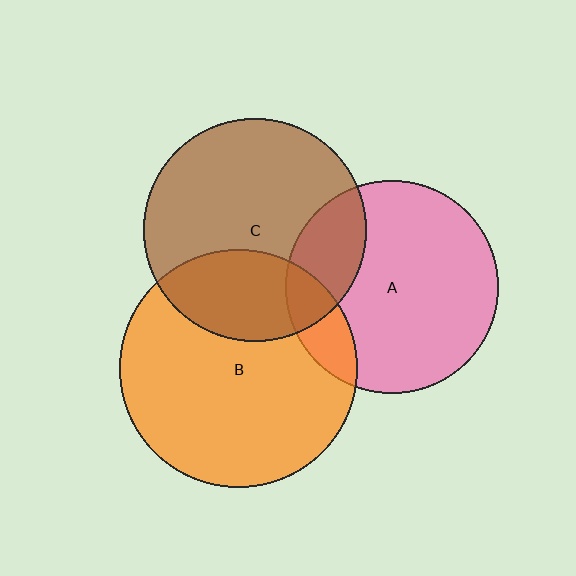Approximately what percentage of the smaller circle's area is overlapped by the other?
Approximately 30%.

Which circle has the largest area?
Circle B (orange).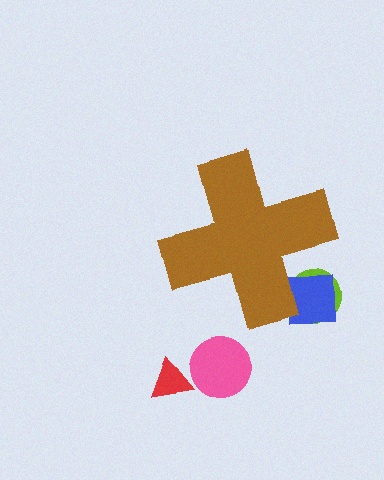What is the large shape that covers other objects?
A brown cross.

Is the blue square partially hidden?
Yes, the blue square is partially hidden behind the brown cross.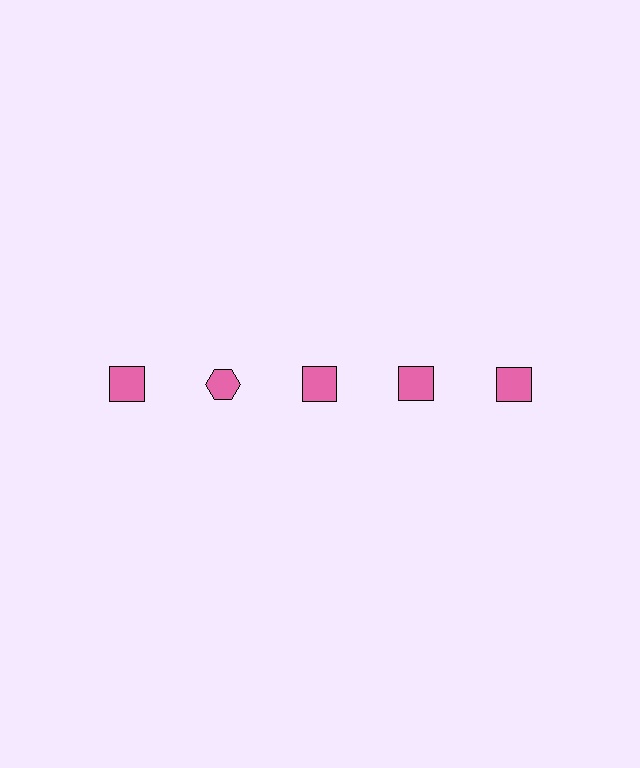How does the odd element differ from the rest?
It has a different shape: hexagon instead of square.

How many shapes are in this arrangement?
There are 5 shapes arranged in a grid pattern.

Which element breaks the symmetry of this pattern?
The pink hexagon in the top row, second from left column breaks the symmetry. All other shapes are pink squares.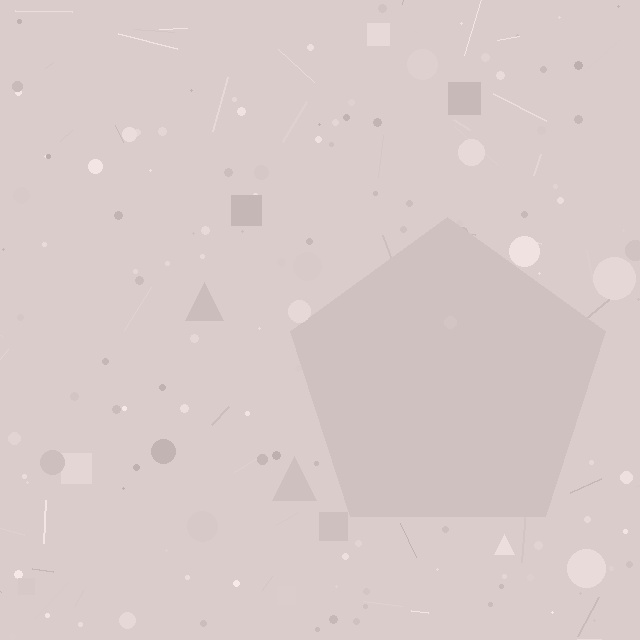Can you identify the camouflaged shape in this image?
The camouflaged shape is a pentagon.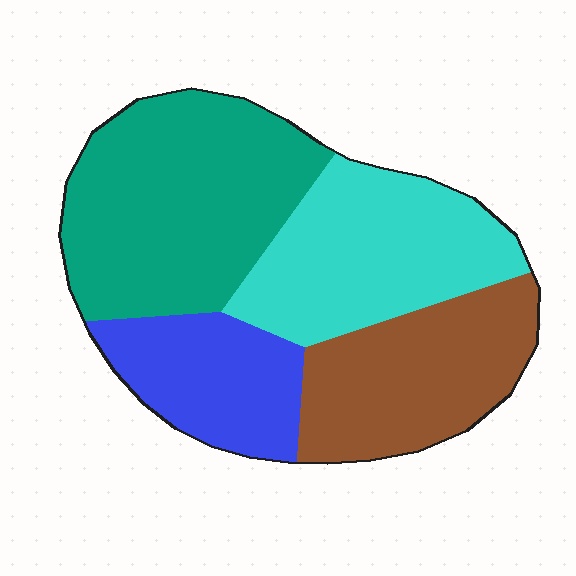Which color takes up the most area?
Teal, at roughly 35%.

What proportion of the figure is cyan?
Cyan covers roughly 25% of the figure.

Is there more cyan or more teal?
Teal.